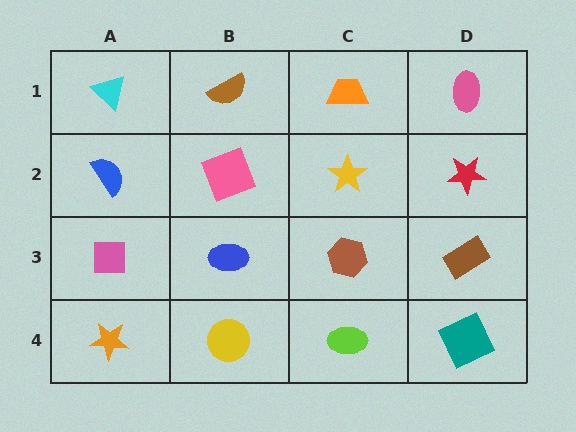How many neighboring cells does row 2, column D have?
3.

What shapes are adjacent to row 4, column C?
A brown hexagon (row 3, column C), a yellow circle (row 4, column B), a teal square (row 4, column D).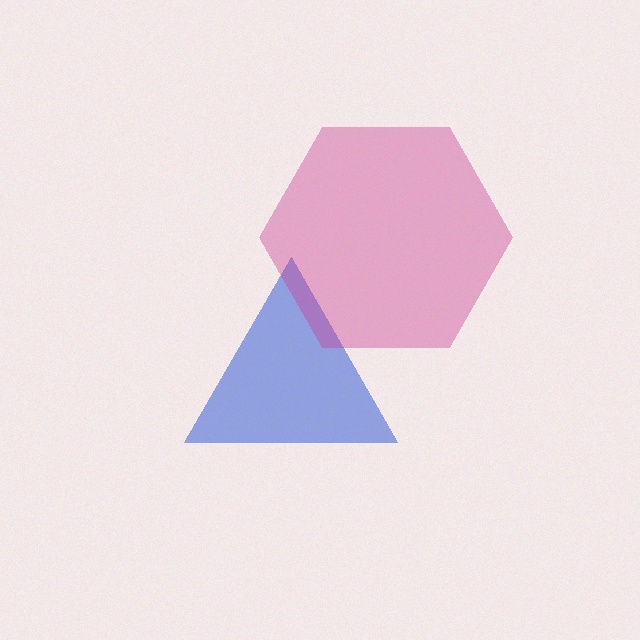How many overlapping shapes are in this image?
There are 2 overlapping shapes in the image.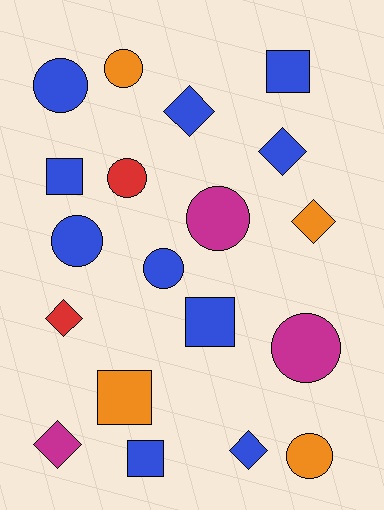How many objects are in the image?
There are 19 objects.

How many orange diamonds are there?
There is 1 orange diamond.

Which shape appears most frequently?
Circle, with 8 objects.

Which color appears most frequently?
Blue, with 10 objects.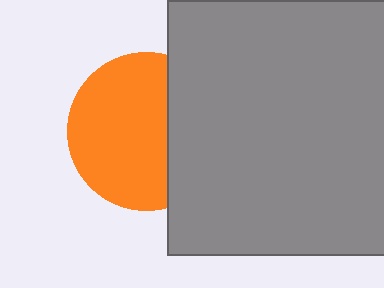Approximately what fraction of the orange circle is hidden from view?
Roughly 33% of the orange circle is hidden behind the gray rectangle.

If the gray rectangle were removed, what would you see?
You would see the complete orange circle.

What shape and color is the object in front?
The object in front is a gray rectangle.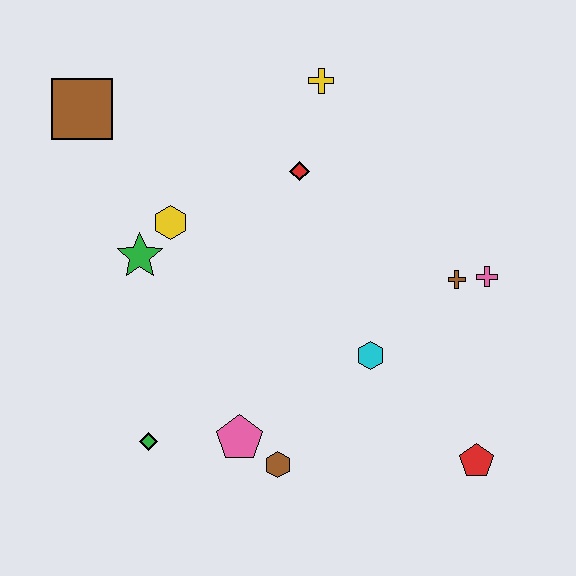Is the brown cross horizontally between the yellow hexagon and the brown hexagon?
No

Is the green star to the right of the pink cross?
No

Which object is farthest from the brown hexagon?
The brown square is farthest from the brown hexagon.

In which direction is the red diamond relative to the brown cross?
The red diamond is to the left of the brown cross.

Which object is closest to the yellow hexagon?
The green star is closest to the yellow hexagon.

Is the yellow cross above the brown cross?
Yes